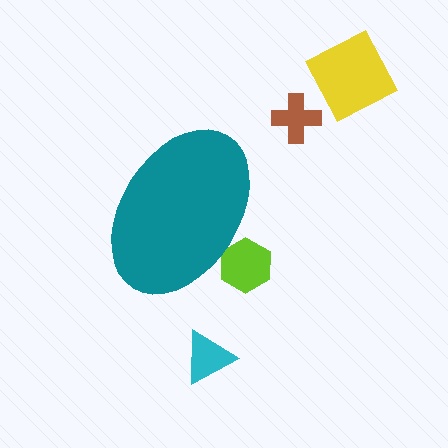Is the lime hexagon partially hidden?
Yes, the lime hexagon is partially hidden behind the teal ellipse.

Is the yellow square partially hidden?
No, the yellow square is fully visible.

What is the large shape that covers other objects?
A teal ellipse.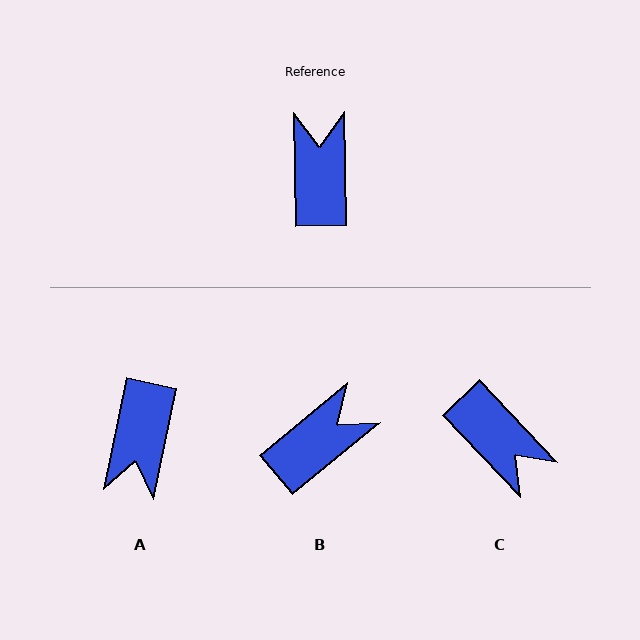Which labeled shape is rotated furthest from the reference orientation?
A, about 167 degrees away.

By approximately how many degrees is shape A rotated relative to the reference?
Approximately 167 degrees counter-clockwise.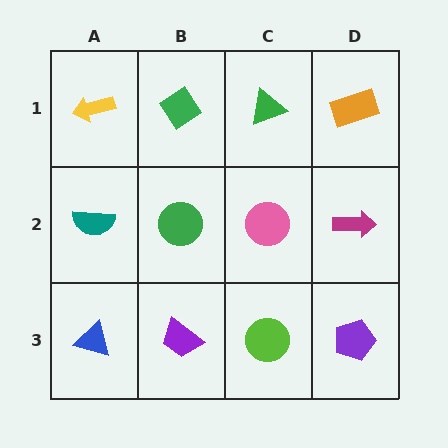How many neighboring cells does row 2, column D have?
3.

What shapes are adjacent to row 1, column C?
A pink circle (row 2, column C), a green diamond (row 1, column B), an orange rectangle (row 1, column D).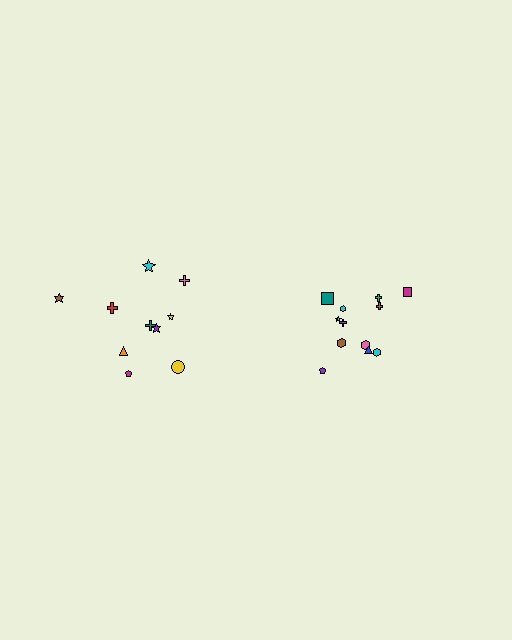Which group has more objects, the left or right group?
The right group.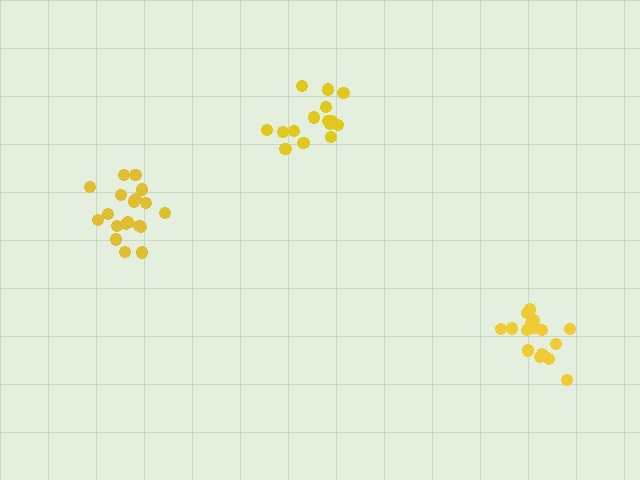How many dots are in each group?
Group 1: 19 dots, Group 2: 15 dots, Group 3: 19 dots (53 total).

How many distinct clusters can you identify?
There are 3 distinct clusters.